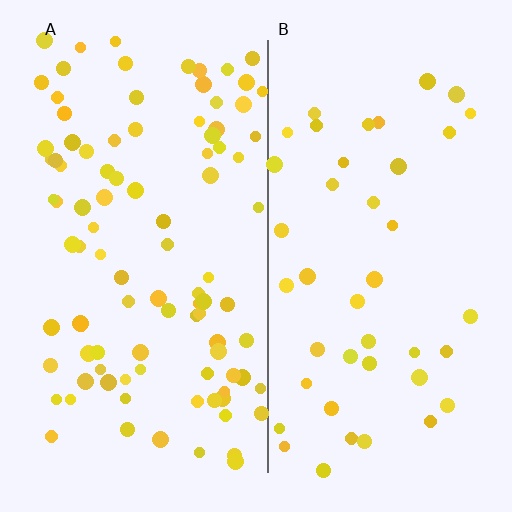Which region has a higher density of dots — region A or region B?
A (the left).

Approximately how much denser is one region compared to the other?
Approximately 2.3× — region A over region B.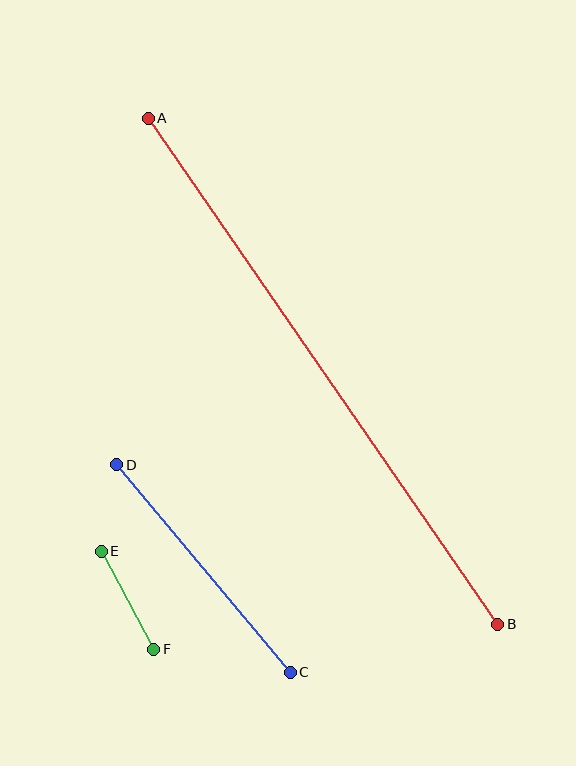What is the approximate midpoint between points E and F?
The midpoint is at approximately (127, 600) pixels.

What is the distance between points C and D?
The distance is approximately 270 pixels.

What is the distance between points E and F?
The distance is approximately 111 pixels.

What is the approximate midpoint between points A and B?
The midpoint is at approximately (323, 371) pixels.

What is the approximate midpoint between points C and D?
The midpoint is at approximately (204, 568) pixels.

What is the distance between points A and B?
The distance is approximately 615 pixels.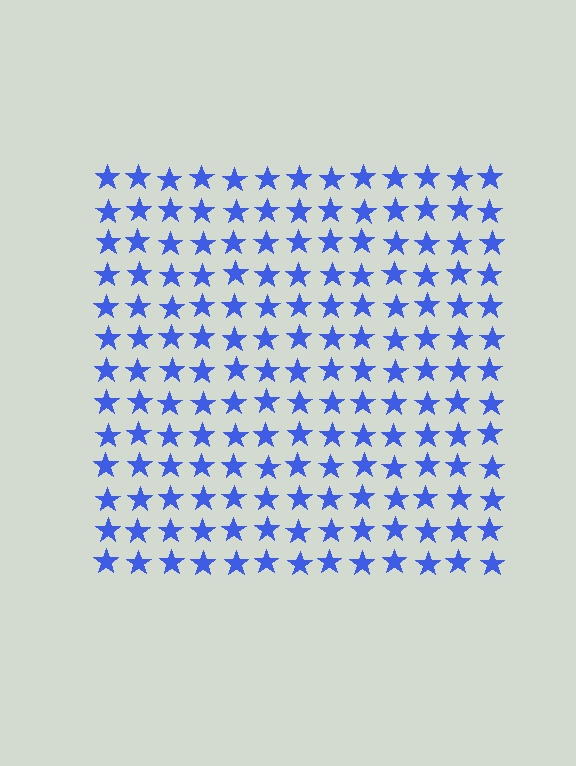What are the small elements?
The small elements are stars.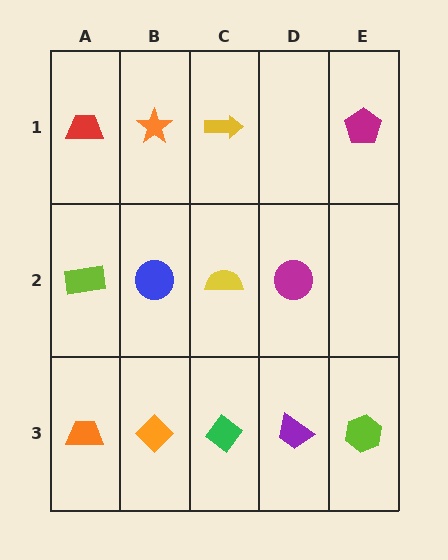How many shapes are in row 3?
5 shapes.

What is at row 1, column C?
A yellow arrow.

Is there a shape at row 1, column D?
No, that cell is empty.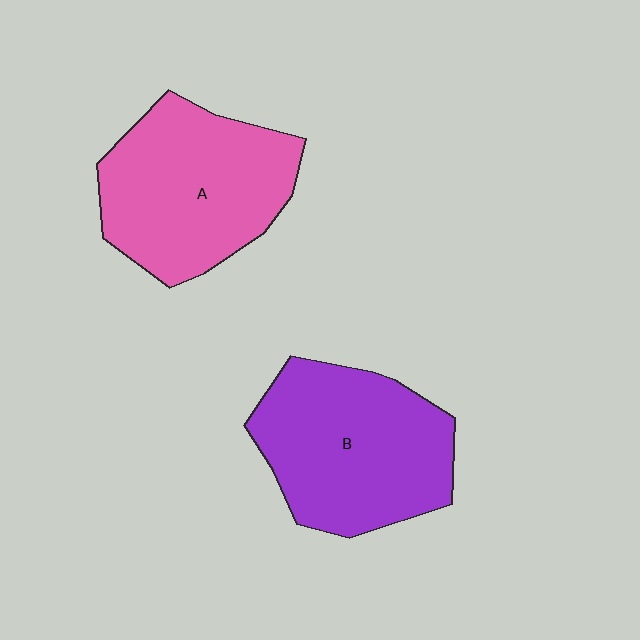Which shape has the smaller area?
Shape A (pink).